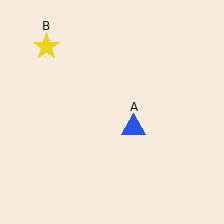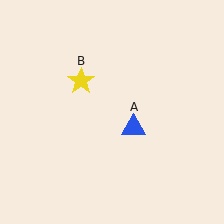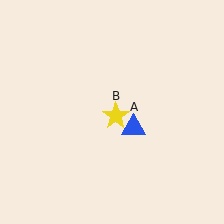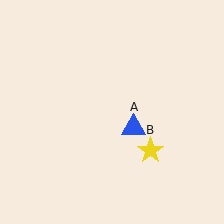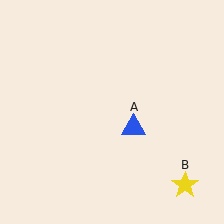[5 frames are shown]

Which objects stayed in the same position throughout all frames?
Blue triangle (object A) remained stationary.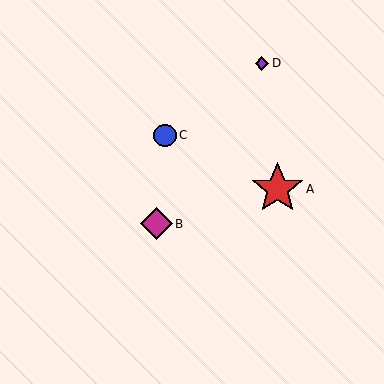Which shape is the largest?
The red star (labeled A) is the largest.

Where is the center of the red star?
The center of the red star is at (277, 189).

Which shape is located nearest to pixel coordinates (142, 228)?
The magenta diamond (labeled B) at (156, 224) is nearest to that location.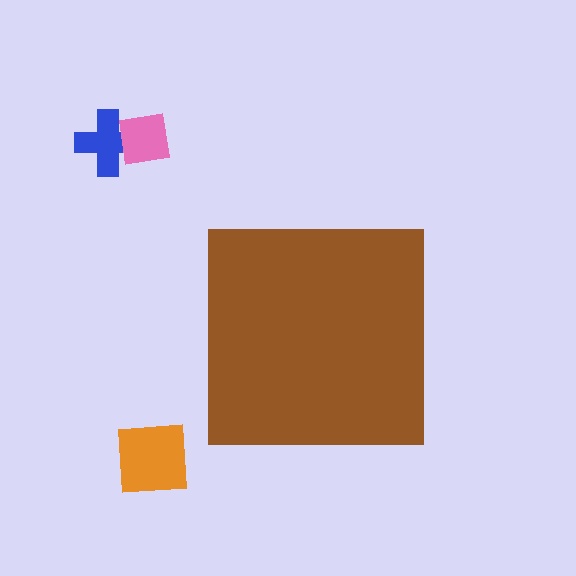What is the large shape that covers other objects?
A brown square.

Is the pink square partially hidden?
No, the pink square is fully visible.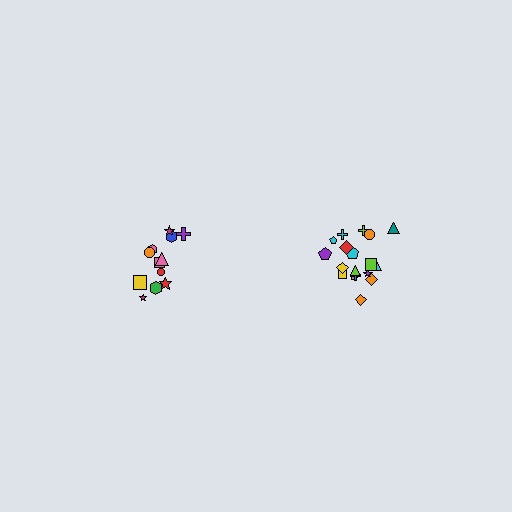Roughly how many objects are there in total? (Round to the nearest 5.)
Roughly 30 objects in total.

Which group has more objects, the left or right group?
The right group.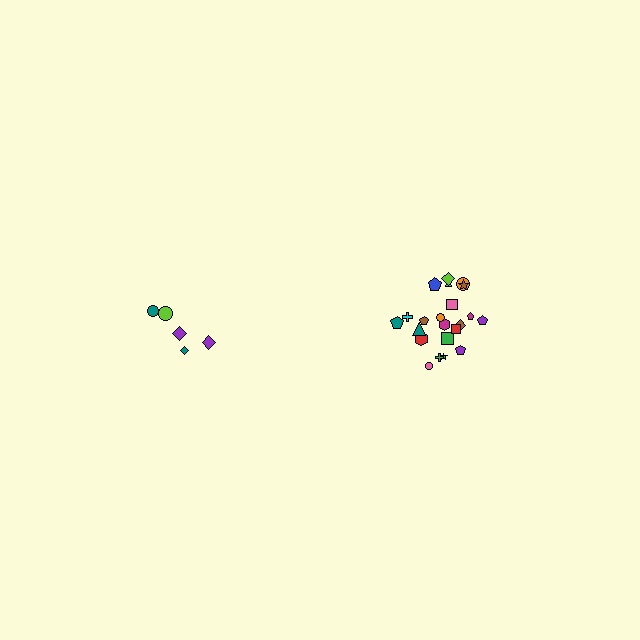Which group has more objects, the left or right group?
The right group.